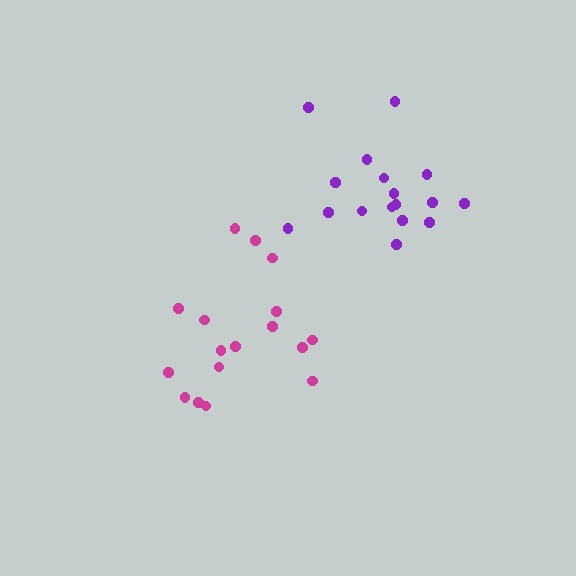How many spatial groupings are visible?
There are 2 spatial groupings.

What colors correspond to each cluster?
The clusters are colored: magenta, purple.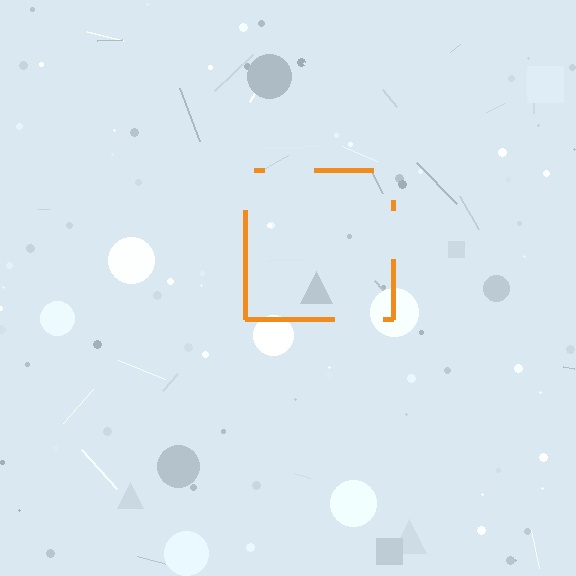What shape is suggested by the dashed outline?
The dashed outline suggests a square.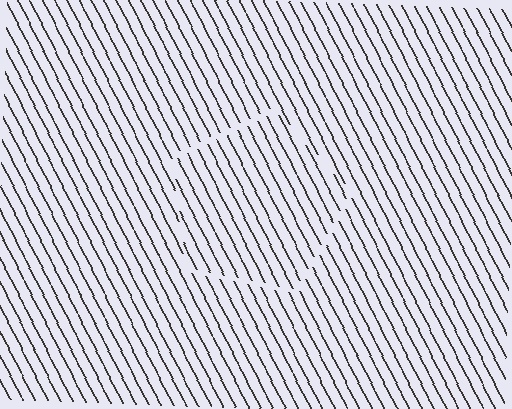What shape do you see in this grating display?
An illusory pentagon. The interior of the shape contains the same grating, shifted by half a period — the contour is defined by the phase discontinuity where line-ends from the inner and outer gratings abut.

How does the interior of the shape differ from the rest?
The interior of the shape contains the same grating, shifted by half a period — the contour is defined by the phase discontinuity where line-ends from the inner and outer gratings abut.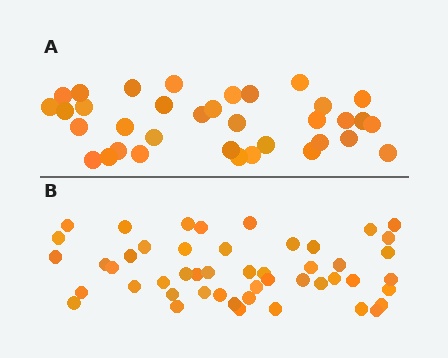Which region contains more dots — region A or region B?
Region B (the bottom region) has more dots.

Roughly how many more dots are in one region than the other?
Region B has approximately 15 more dots than region A.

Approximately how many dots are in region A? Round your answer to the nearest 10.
About 40 dots. (The exact count is 35, which rounds to 40.)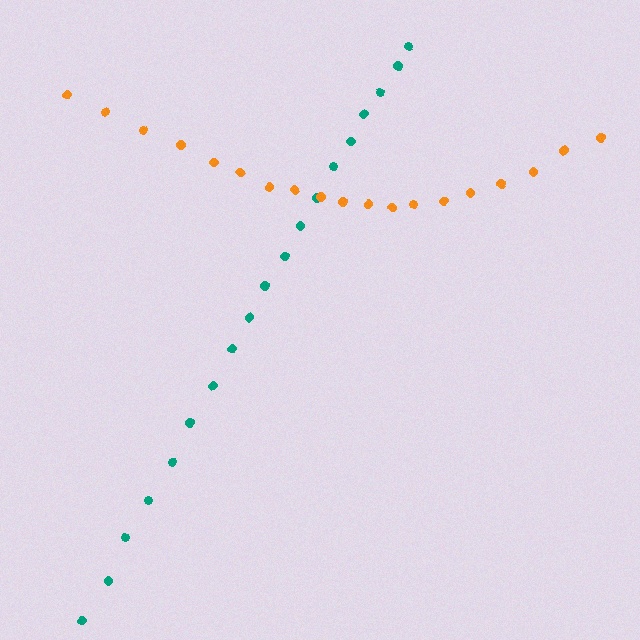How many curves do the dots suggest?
There are 2 distinct paths.